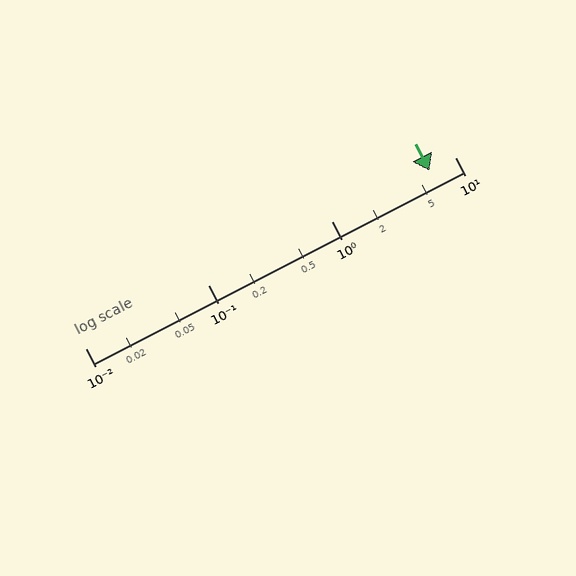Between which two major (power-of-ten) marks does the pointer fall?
The pointer is between 1 and 10.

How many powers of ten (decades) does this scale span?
The scale spans 3 decades, from 0.01 to 10.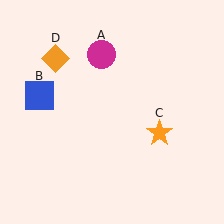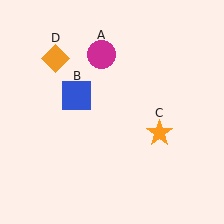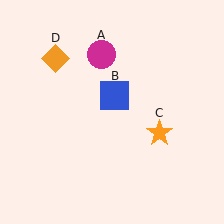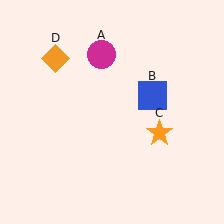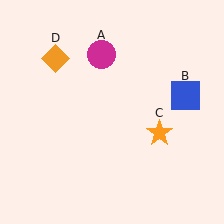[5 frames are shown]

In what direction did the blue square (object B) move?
The blue square (object B) moved right.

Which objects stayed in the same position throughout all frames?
Magenta circle (object A) and orange star (object C) and orange diamond (object D) remained stationary.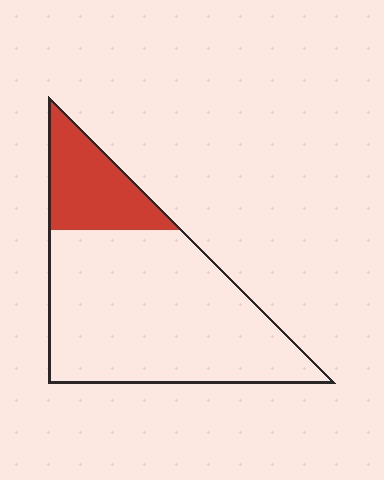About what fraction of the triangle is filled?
About one fifth (1/5).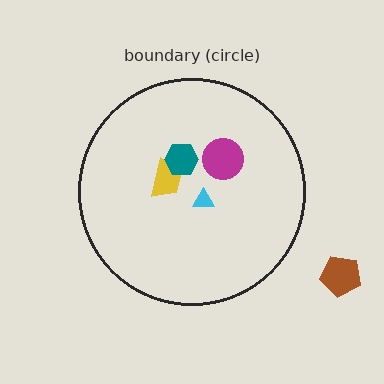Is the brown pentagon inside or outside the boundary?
Outside.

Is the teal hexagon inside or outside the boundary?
Inside.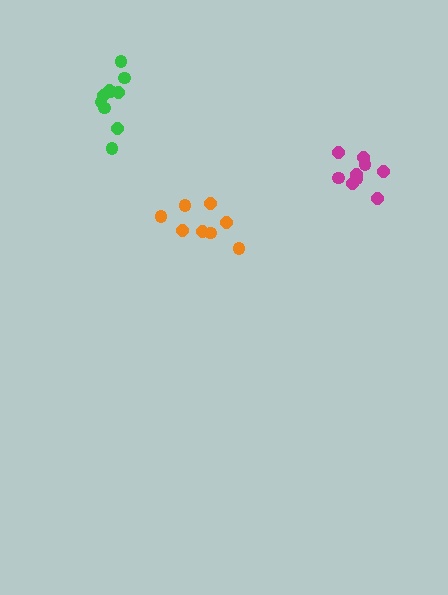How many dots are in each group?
Group 1: 9 dots, Group 2: 10 dots, Group 3: 8 dots (27 total).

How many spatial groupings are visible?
There are 3 spatial groupings.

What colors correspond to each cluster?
The clusters are colored: magenta, green, orange.